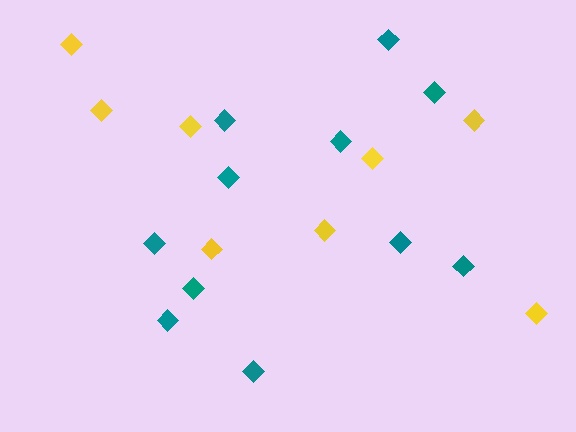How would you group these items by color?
There are 2 groups: one group of teal diamonds (11) and one group of yellow diamonds (8).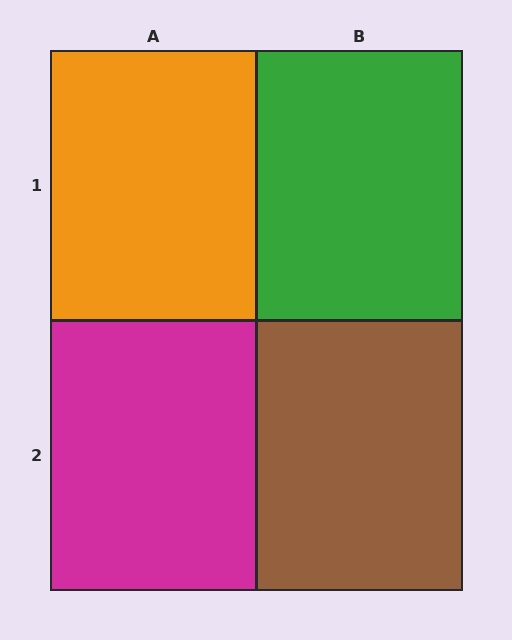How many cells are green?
1 cell is green.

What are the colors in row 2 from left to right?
Magenta, brown.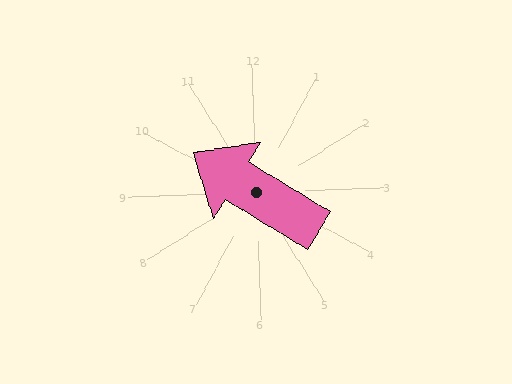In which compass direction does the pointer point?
Northwest.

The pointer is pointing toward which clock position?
Roughly 10 o'clock.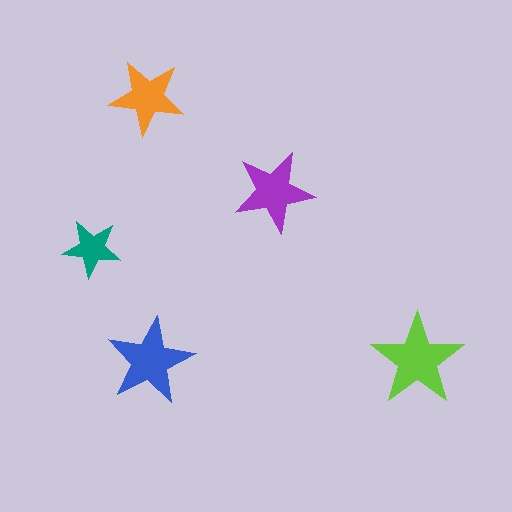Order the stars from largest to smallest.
the lime one, the blue one, the purple one, the orange one, the teal one.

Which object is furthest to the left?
The teal star is leftmost.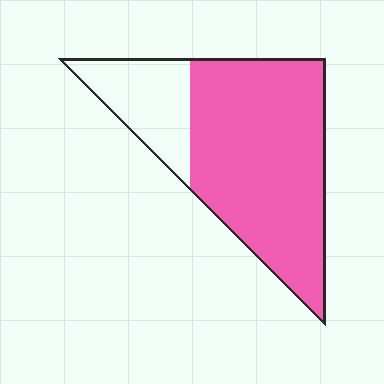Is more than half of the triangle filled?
Yes.